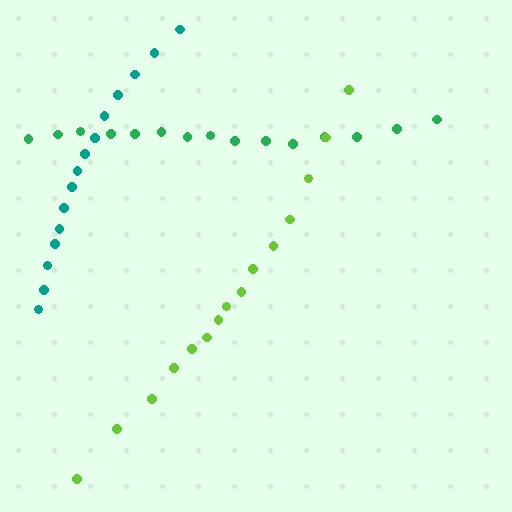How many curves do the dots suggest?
There are 3 distinct paths.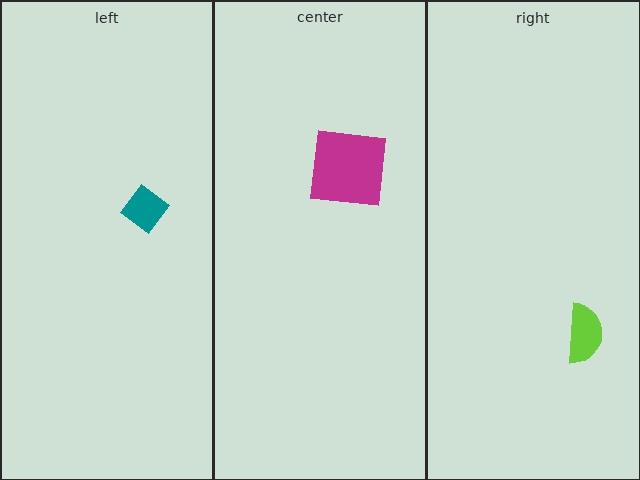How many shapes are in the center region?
1.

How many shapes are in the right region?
1.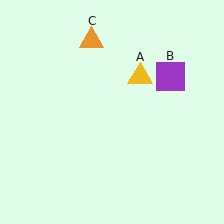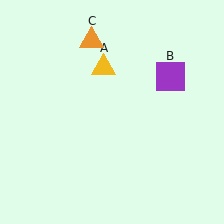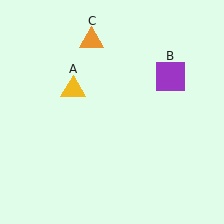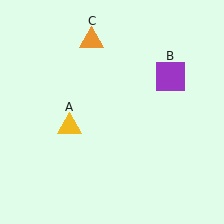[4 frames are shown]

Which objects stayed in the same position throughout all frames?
Purple square (object B) and orange triangle (object C) remained stationary.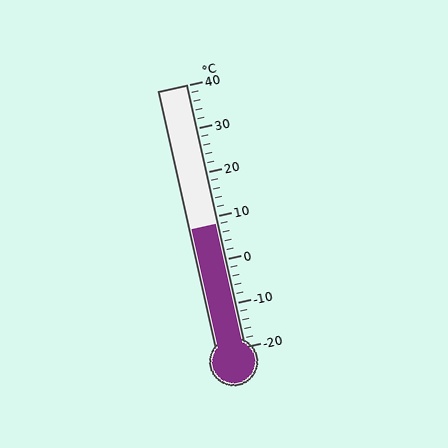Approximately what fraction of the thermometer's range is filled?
The thermometer is filled to approximately 45% of its range.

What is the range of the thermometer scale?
The thermometer scale ranges from -20°C to 40°C.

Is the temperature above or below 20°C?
The temperature is below 20°C.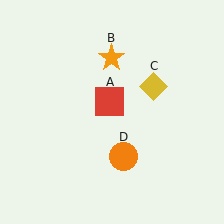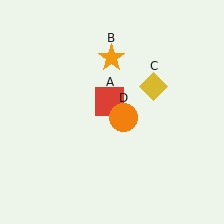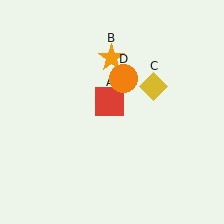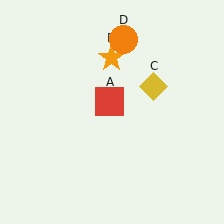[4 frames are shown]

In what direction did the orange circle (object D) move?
The orange circle (object D) moved up.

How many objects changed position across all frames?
1 object changed position: orange circle (object D).